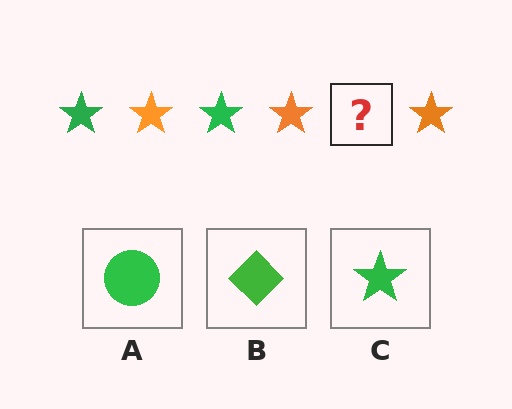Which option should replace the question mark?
Option C.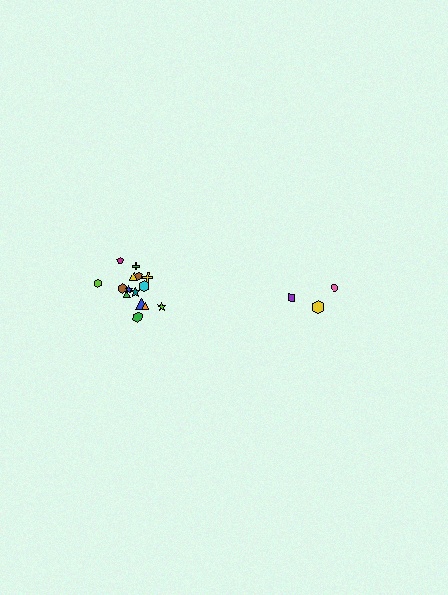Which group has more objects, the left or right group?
The left group.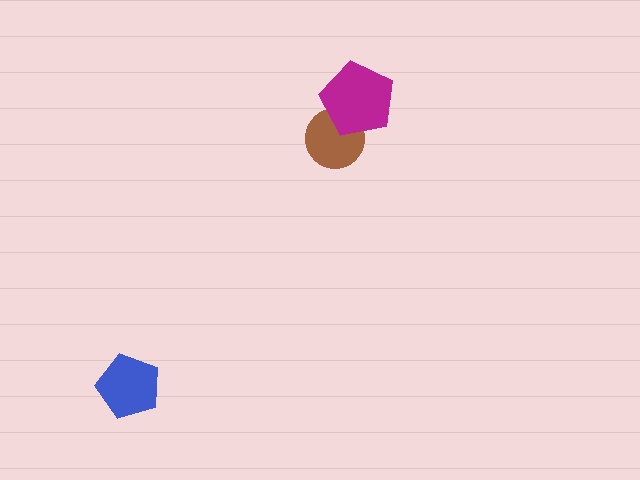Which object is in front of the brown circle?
The magenta pentagon is in front of the brown circle.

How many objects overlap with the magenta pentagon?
1 object overlaps with the magenta pentagon.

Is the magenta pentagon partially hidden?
No, no other shape covers it.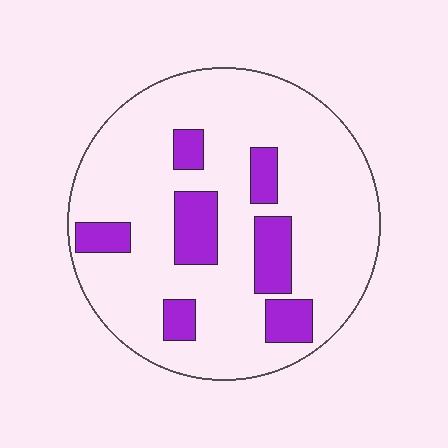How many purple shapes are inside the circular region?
7.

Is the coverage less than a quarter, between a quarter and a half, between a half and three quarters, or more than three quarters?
Less than a quarter.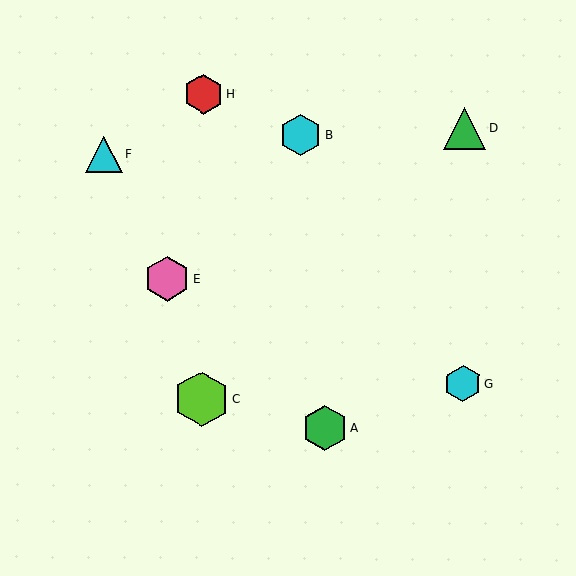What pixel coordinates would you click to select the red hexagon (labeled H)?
Click at (204, 94) to select the red hexagon H.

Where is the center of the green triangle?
The center of the green triangle is at (464, 128).